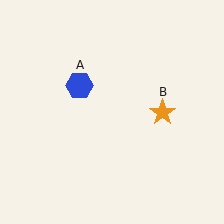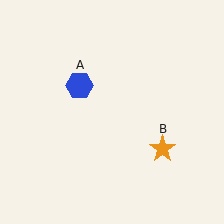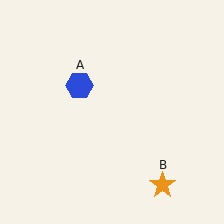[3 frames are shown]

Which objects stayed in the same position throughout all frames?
Blue hexagon (object A) remained stationary.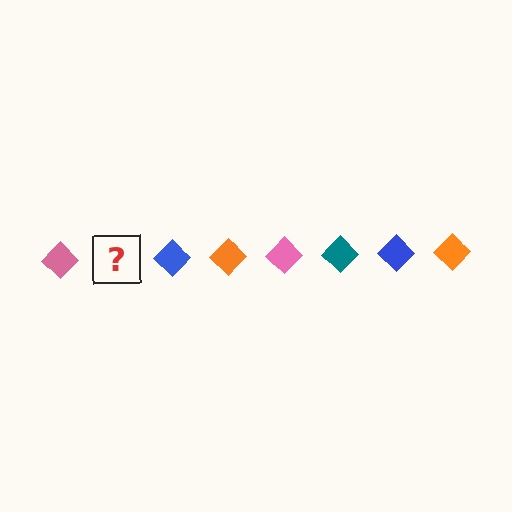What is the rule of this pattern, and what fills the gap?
The rule is that the pattern cycles through pink, teal, blue, orange diamonds. The gap should be filled with a teal diamond.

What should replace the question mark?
The question mark should be replaced with a teal diamond.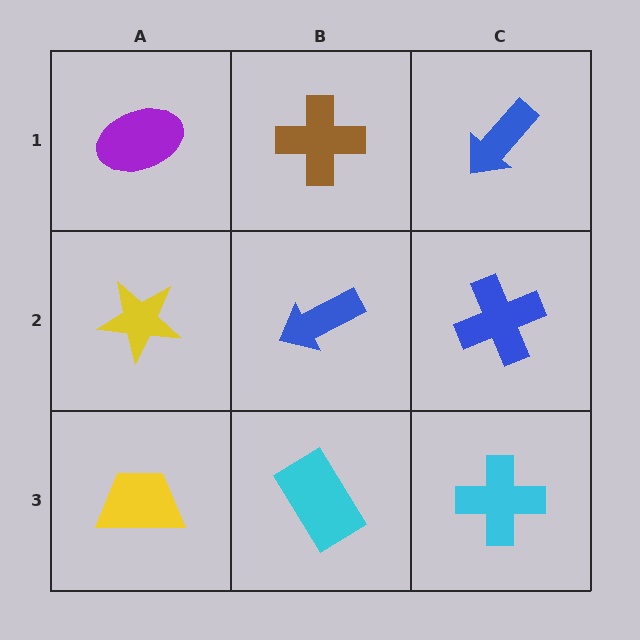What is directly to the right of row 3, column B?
A cyan cross.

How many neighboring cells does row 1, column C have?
2.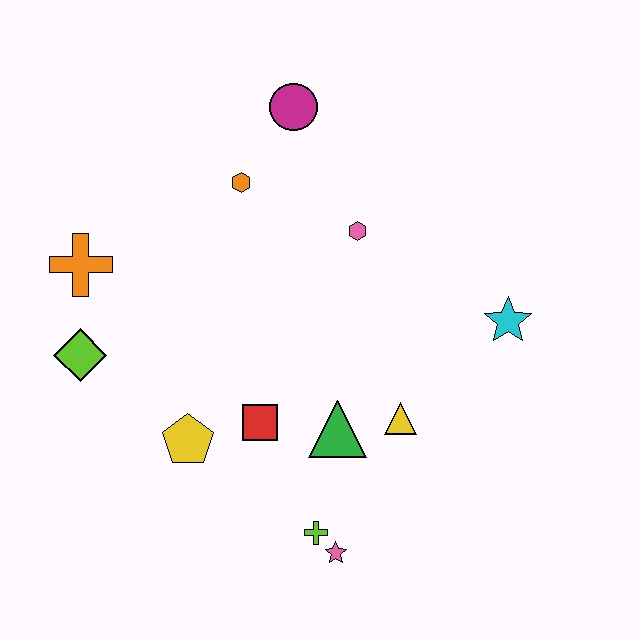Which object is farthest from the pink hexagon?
The pink star is farthest from the pink hexagon.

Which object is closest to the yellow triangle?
The green triangle is closest to the yellow triangle.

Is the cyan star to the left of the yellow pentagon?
No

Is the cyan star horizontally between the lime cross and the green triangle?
No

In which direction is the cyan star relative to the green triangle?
The cyan star is to the right of the green triangle.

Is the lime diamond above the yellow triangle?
Yes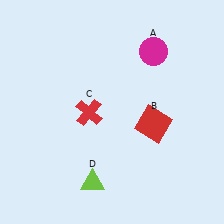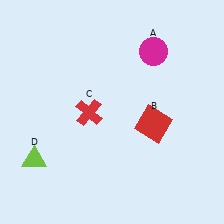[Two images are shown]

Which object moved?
The lime triangle (D) moved left.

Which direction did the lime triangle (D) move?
The lime triangle (D) moved left.